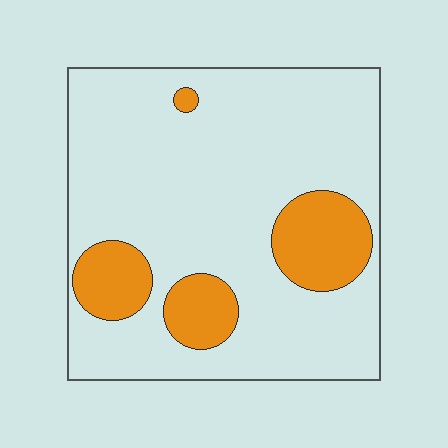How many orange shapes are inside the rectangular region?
4.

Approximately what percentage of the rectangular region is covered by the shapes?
Approximately 20%.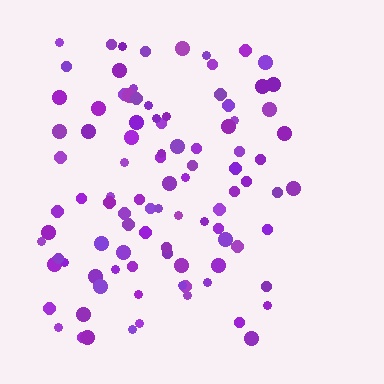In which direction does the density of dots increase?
From right to left, with the left side densest.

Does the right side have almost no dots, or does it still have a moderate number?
Still a moderate number, just noticeably fewer than the left.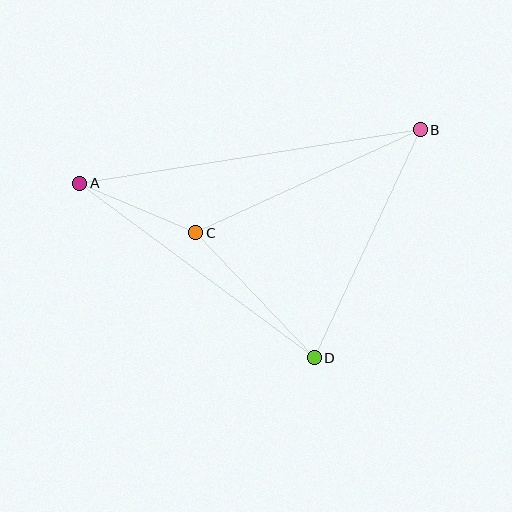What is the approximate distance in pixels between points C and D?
The distance between C and D is approximately 172 pixels.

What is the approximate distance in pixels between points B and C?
The distance between B and C is approximately 247 pixels.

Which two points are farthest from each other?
Points A and B are farthest from each other.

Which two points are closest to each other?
Points A and C are closest to each other.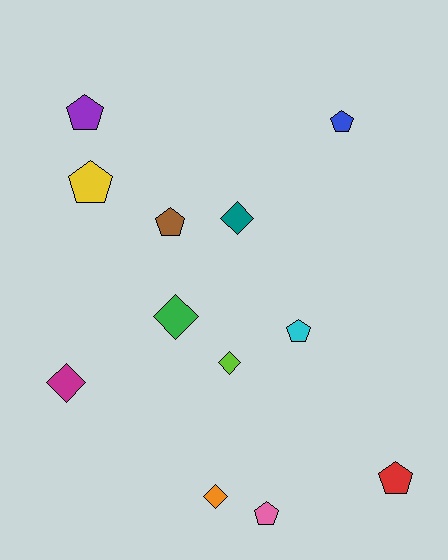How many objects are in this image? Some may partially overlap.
There are 12 objects.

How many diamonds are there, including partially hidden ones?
There are 5 diamonds.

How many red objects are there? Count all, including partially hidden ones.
There is 1 red object.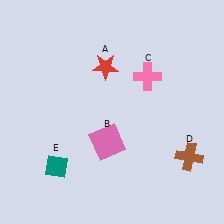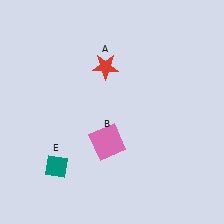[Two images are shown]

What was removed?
The brown cross (D), the pink cross (C) were removed in Image 2.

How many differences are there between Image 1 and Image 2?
There are 2 differences between the two images.